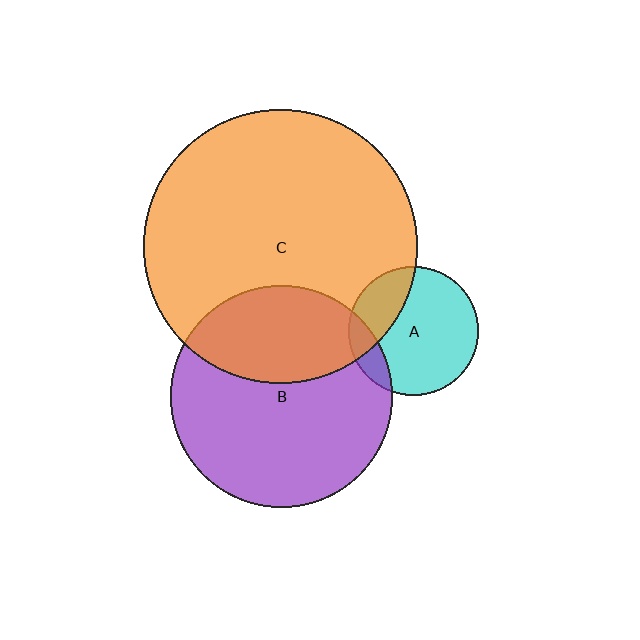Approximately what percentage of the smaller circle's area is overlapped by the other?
Approximately 25%.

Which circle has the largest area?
Circle C (orange).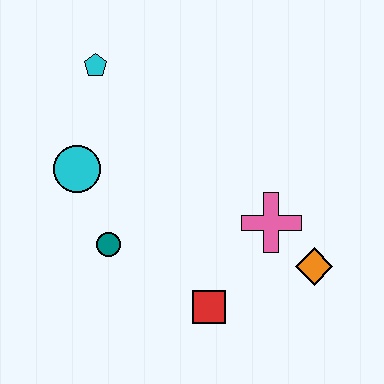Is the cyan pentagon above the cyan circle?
Yes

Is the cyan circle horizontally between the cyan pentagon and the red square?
No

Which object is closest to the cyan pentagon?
The cyan circle is closest to the cyan pentagon.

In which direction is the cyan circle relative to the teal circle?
The cyan circle is above the teal circle.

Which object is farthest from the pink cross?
The cyan pentagon is farthest from the pink cross.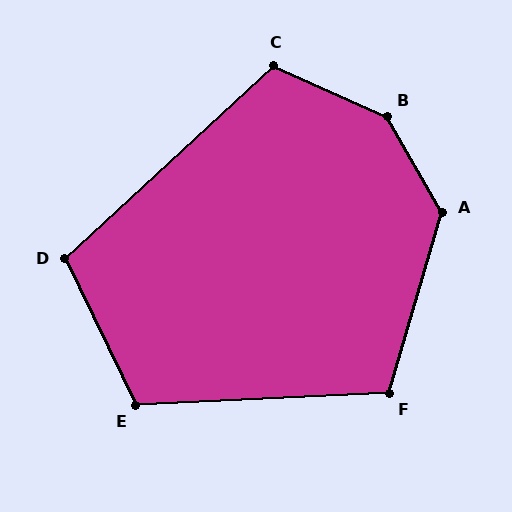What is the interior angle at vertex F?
Approximately 109 degrees (obtuse).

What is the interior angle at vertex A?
Approximately 134 degrees (obtuse).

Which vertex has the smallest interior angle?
D, at approximately 107 degrees.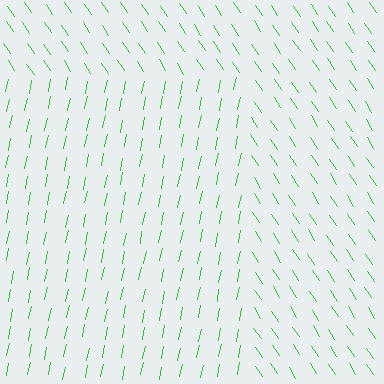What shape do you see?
I see a rectangle.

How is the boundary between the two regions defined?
The boundary is defined purely by a change in line orientation (approximately 45 degrees difference). All lines are the same color and thickness.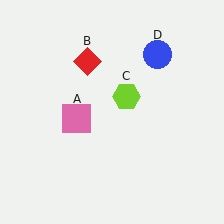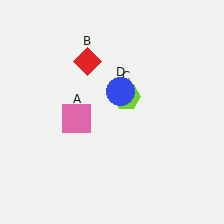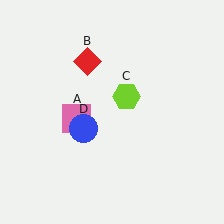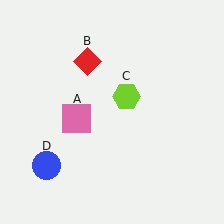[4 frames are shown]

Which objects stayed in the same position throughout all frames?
Pink square (object A) and red diamond (object B) and lime hexagon (object C) remained stationary.